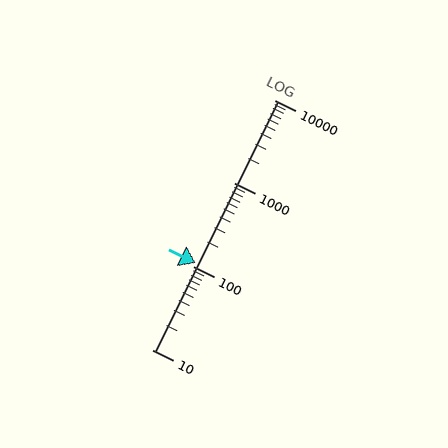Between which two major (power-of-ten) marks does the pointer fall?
The pointer is between 100 and 1000.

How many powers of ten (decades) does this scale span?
The scale spans 3 decades, from 10 to 10000.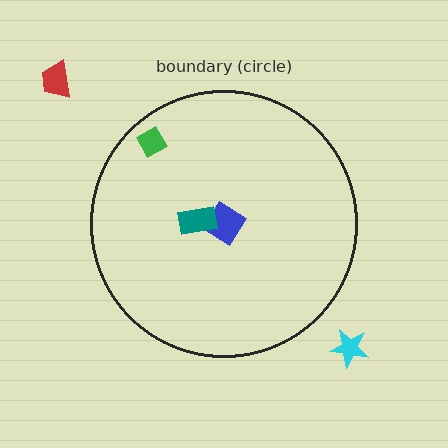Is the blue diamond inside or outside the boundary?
Inside.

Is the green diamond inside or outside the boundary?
Inside.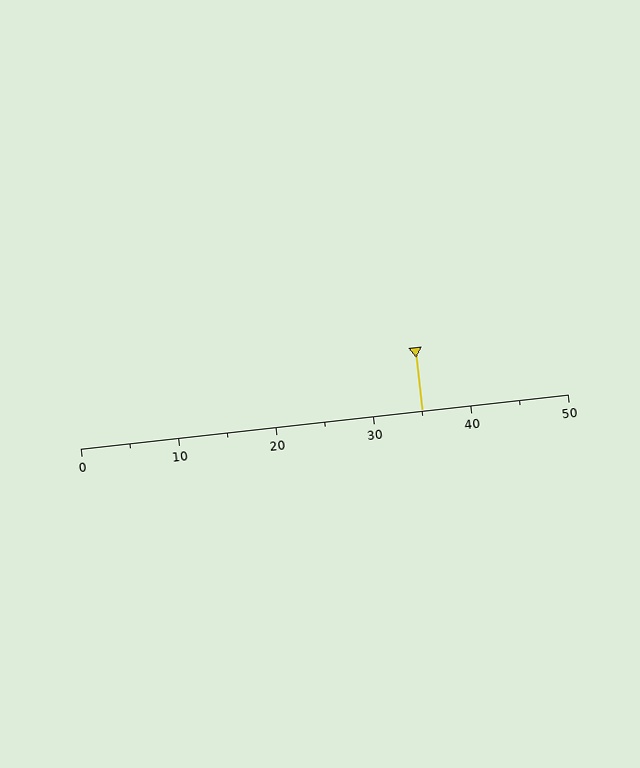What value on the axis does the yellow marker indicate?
The marker indicates approximately 35.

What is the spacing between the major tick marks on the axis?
The major ticks are spaced 10 apart.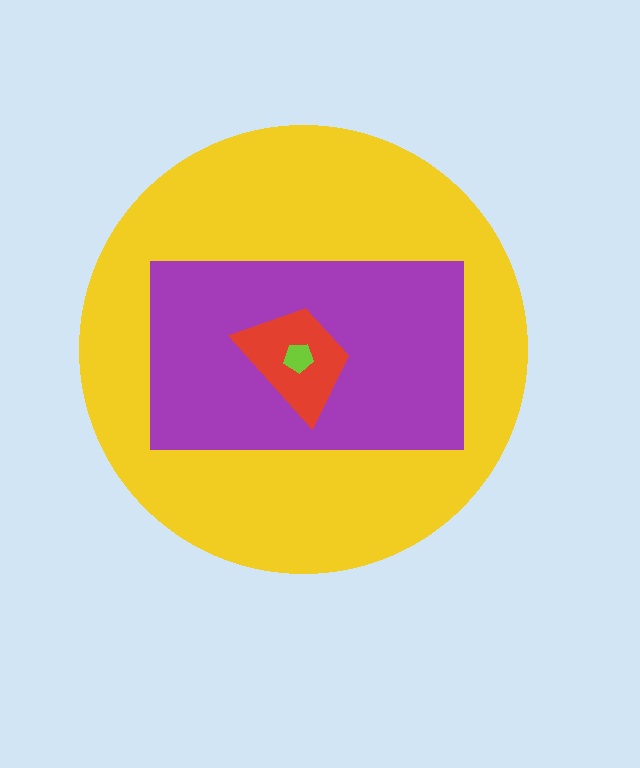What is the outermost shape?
The yellow circle.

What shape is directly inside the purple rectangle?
The red trapezoid.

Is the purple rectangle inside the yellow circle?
Yes.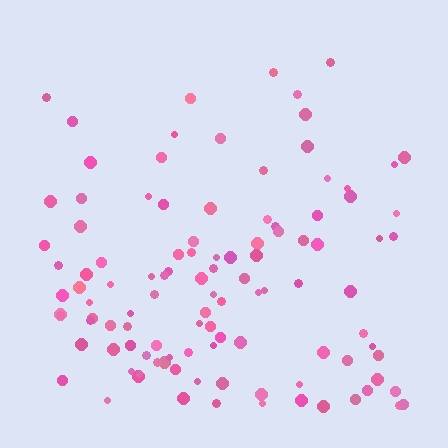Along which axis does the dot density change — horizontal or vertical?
Vertical.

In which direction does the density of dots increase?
From top to bottom, with the bottom side densest.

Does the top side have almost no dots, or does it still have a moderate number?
Still a moderate number, just noticeably fewer than the bottom.